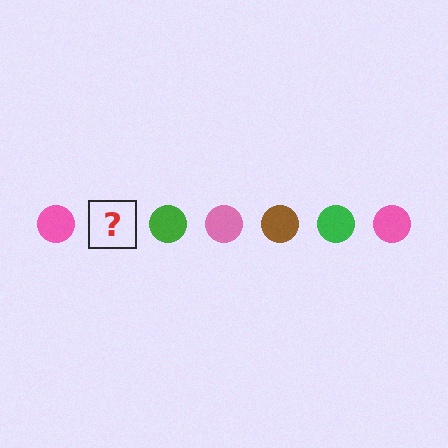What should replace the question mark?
The question mark should be replaced with a brown circle.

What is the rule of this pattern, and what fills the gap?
The rule is that the pattern cycles through pink, brown, green circles. The gap should be filled with a brown circle.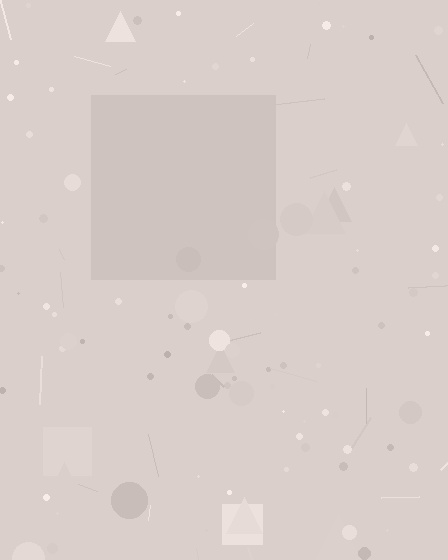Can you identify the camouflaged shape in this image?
The camouflaged shape is a square.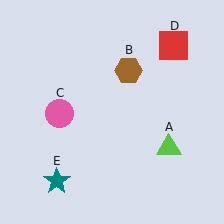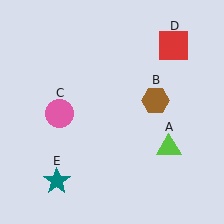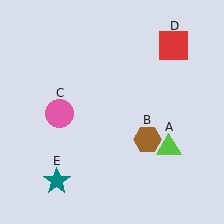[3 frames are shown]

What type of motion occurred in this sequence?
The brown hexagon (object B) rotated clockwise around the center of the scene.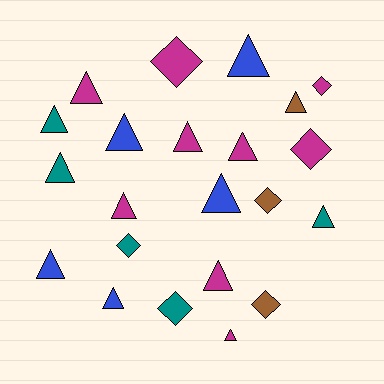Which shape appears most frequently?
Triangle, with 15 objects.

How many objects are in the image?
There are 22 objects.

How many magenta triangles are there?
There are 6 magenta triangles.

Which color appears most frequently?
Magenta, with 9 objects.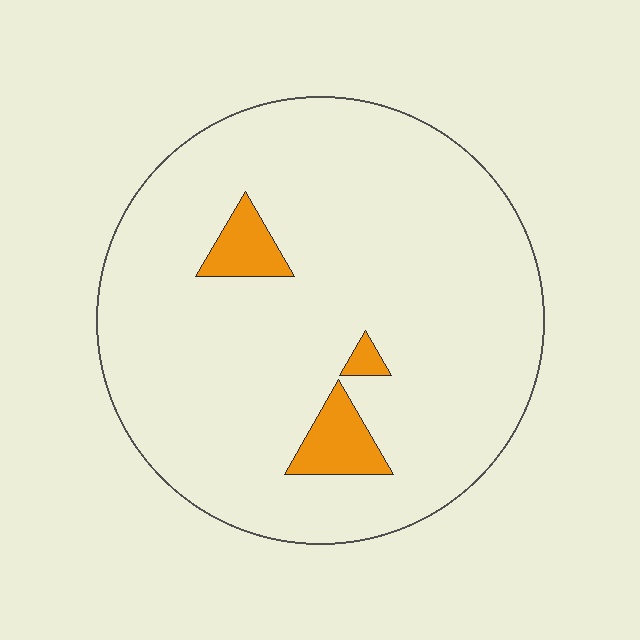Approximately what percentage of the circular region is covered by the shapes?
Approximately 5%.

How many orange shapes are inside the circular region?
3.